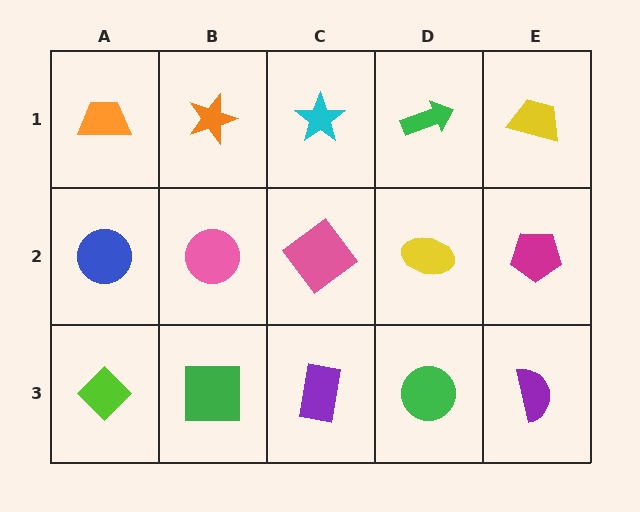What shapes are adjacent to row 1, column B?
A pink circle (row 2, column B), an orange trapezoid (row 1, column A), a cyan star (row 1, column C).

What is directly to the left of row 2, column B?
A blue circle.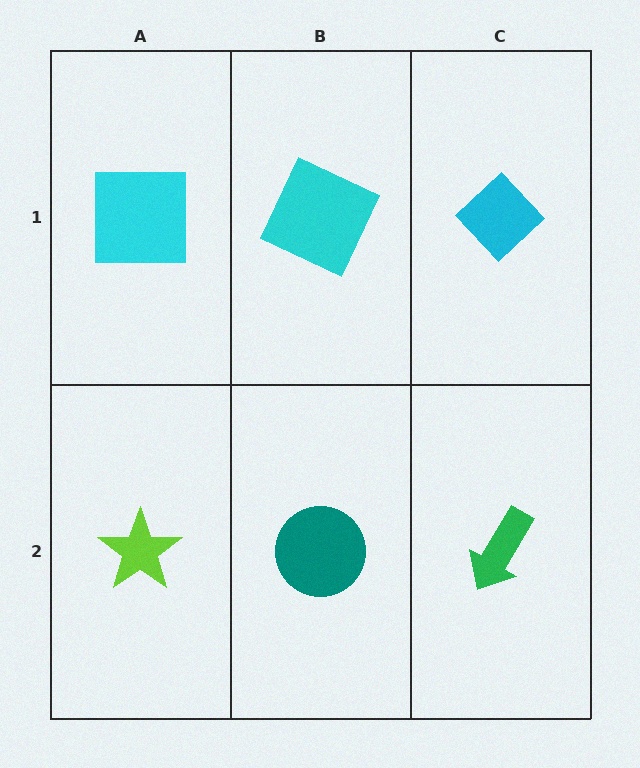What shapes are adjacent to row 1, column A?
A lime star (row 2, column A), a cyan square (row 1, column B).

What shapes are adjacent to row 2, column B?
A cyan square (row 1, column B), a lime star (row 2, column A), a green arrow (row 2, column C).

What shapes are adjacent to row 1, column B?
A teal circle (row 2, column B), a cyan square (row 1, column A), a cyan diamond (row 1, column C).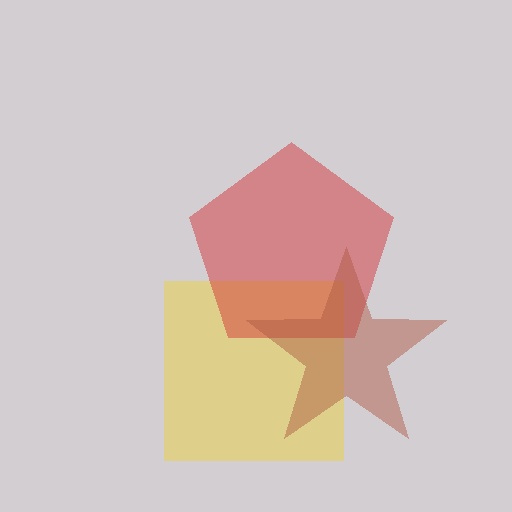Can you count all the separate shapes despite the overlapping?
Yes, there are 3 separate shapes.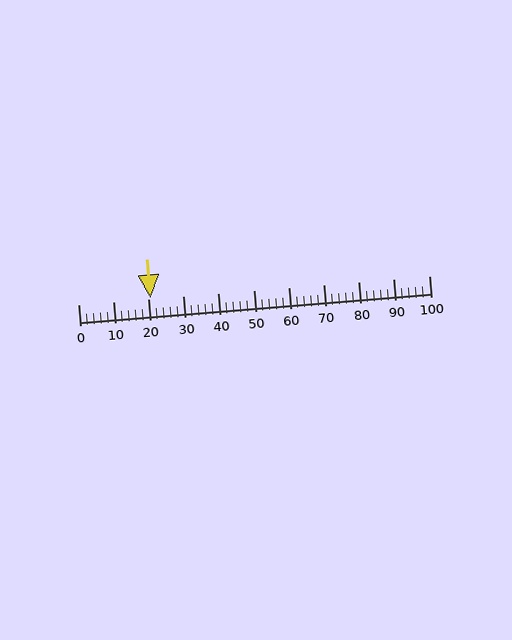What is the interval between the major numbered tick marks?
The major tick marks are spaced 10 units apart.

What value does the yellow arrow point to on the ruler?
The yellow arrow points to approximately 21.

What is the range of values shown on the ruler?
The ruler shows values from 0 to 100.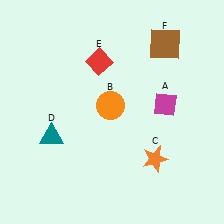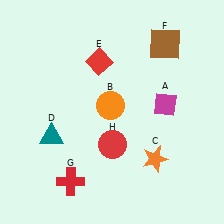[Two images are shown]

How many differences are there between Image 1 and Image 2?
There are 2 differences between the two images.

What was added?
A red cross (G), a red circle (H) were added in Image 2.